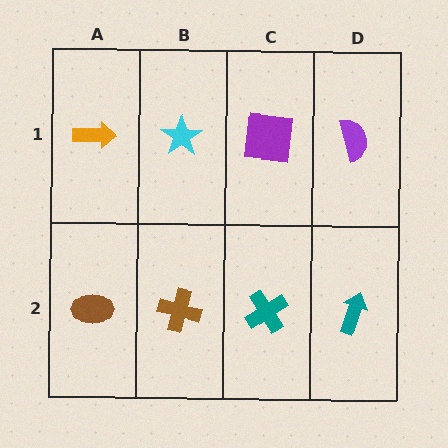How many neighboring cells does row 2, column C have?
3.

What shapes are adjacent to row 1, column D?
A teal arrow (row 2, column D), a purple square (row 1, column C).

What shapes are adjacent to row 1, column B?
A brown cross (row 2, column B), an orange arrow (row 1, column A), a purple square (row 1, column C).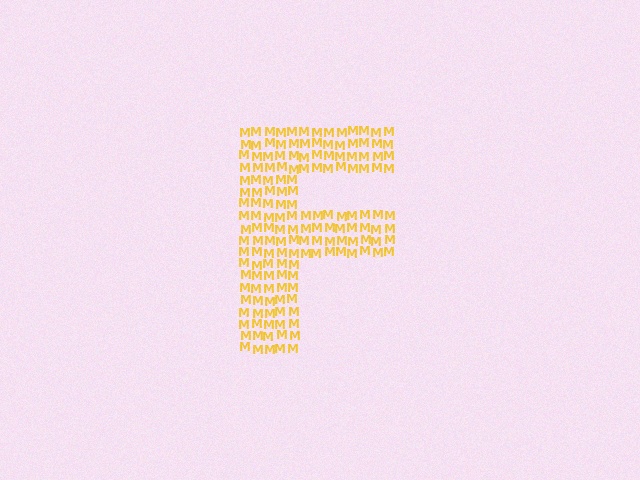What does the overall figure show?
The overall figure shows the letter F.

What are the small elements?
The small elements are letter M's.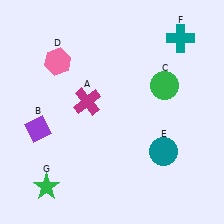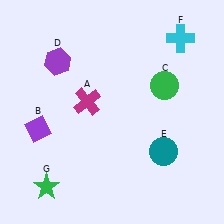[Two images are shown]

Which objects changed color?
D changed from pink to purple. F changed from teal to cyan.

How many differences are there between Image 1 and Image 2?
There are 2 differences between the two images.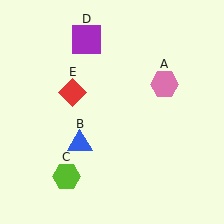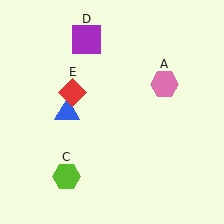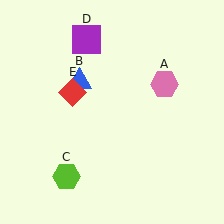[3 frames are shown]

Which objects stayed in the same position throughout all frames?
Pink hexagon (object A) and lime hexagon (object C) and purple square (object D) and red diamond (object E) remained stationary.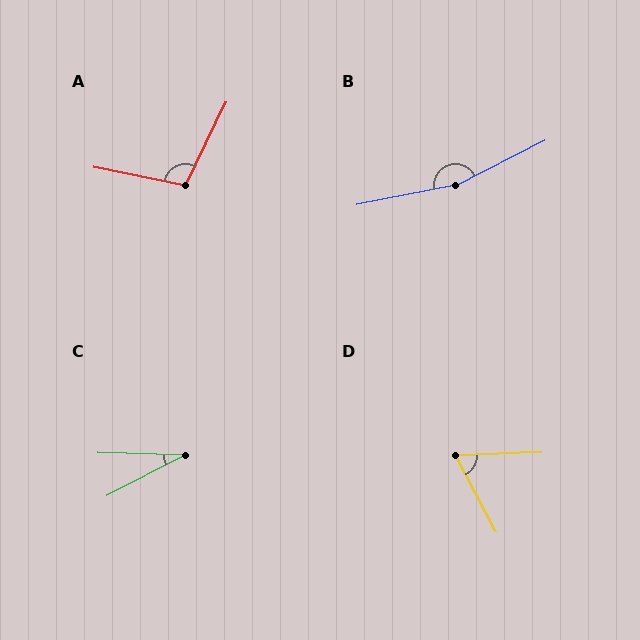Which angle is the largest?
B, at approximately 164 degrees.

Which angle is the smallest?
C, at approximately 29 degrees.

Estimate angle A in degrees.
Approximately 105 degrees.